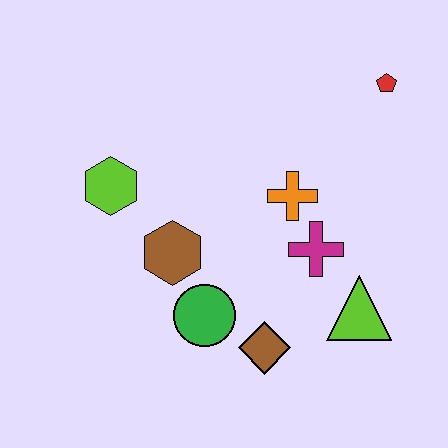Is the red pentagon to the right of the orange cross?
Yes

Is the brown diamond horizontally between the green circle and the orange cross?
Yes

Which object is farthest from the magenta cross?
The lime hexagon is farthest from the magenta cross.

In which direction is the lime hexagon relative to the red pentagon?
The lime hexagon is to the left of the red pentagon.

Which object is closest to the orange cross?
The magenta cross is closest to the orange cross.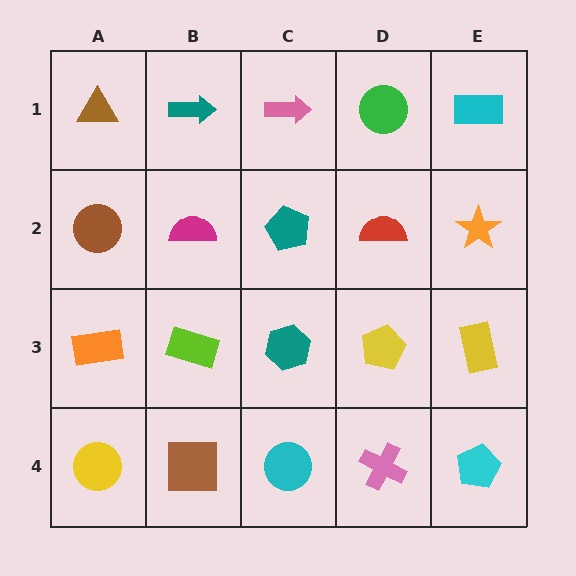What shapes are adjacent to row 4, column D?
A yellow pentagon (row 3, column D), a cyan circle (row 4, column C), a cyan pentagon (row 4, column E).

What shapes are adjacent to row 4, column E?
A yellow rectangle (row 3, column E), a pink cross (row 4, column D).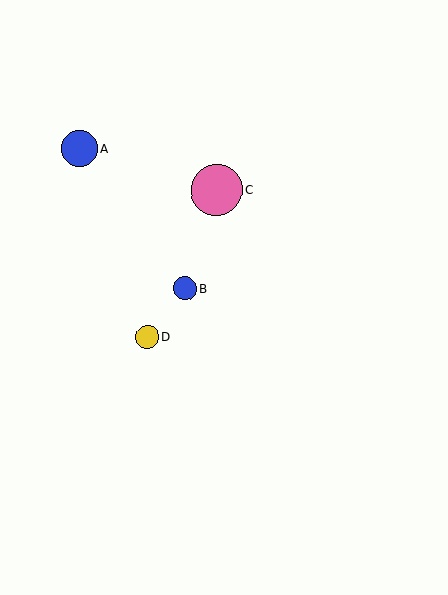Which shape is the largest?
The pink circle (labeled C) is the largest.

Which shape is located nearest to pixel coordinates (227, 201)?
The pink circle (labeled C) at (217, 190) is nearest to that location.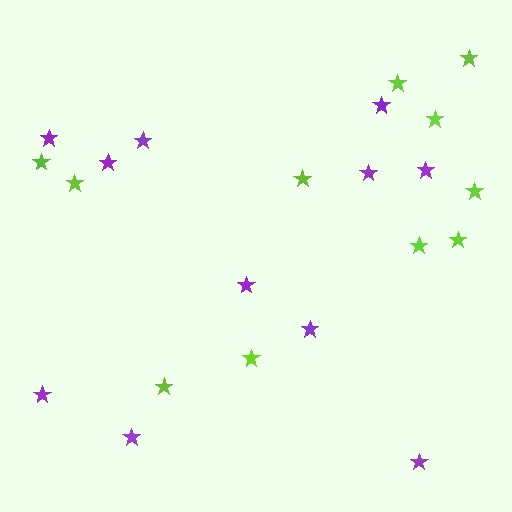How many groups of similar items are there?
There are 2 groups: one group of purple stars (11) and one group of lime stars (11).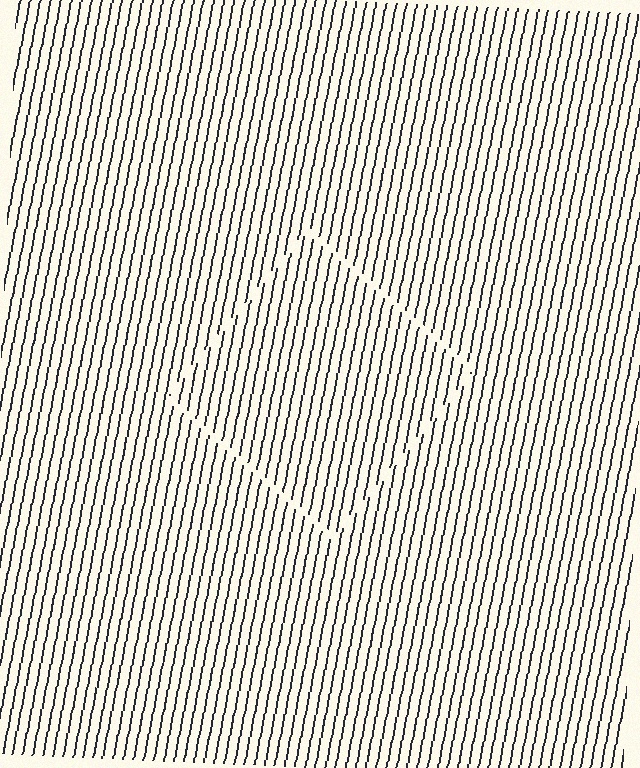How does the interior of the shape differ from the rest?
The interior of the shape contains the same grating, shifted by half a period — the contour is defined by the phase discontinuity where line-ends from the inner and outer gratings abut.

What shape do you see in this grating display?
An illusory square. The interior of the shape contains the same grating, shifted by half a period — the contour is defined by the phase discontinuity where line-ends from the inner and outer gratings abut.